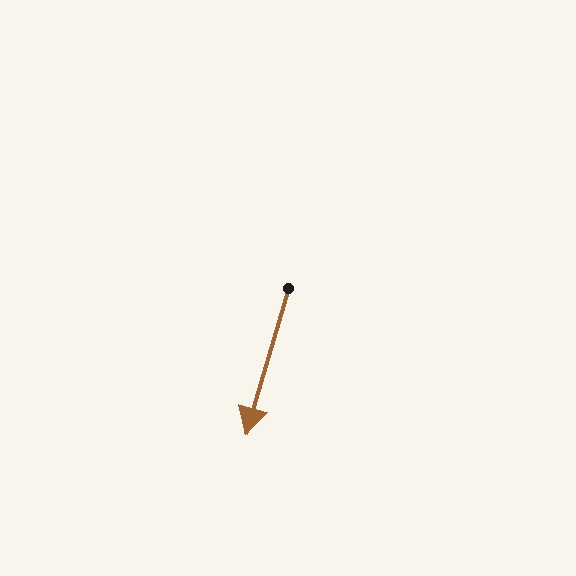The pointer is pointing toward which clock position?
Roughly 7 o'clock.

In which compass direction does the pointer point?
South.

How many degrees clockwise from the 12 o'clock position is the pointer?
Approximately 196 degrees.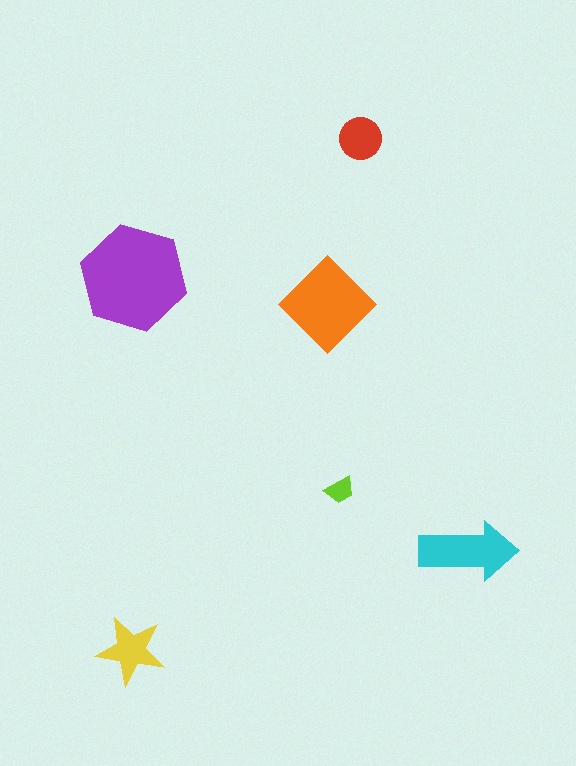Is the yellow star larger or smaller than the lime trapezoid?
Larger.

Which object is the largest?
The purple hexagon.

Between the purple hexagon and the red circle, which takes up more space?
The purple hexagon.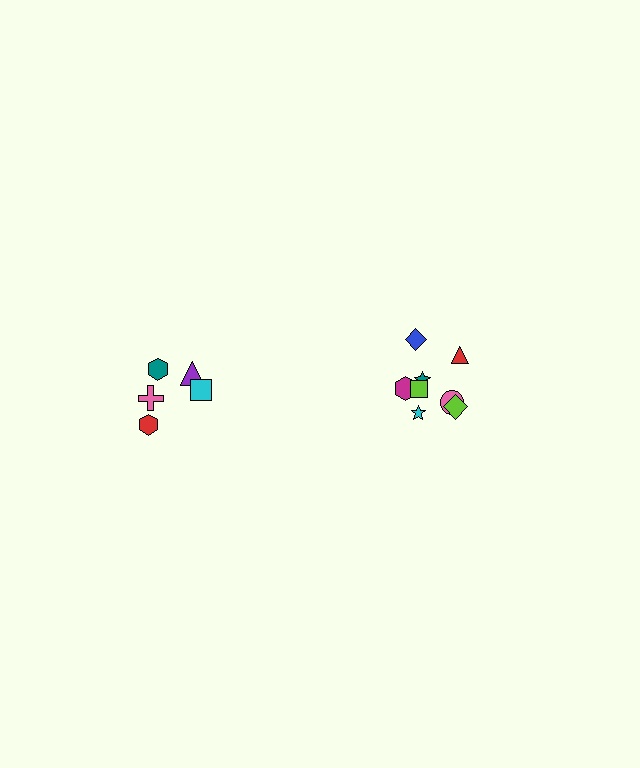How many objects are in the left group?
There are 5 objects.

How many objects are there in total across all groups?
There are 13 objects.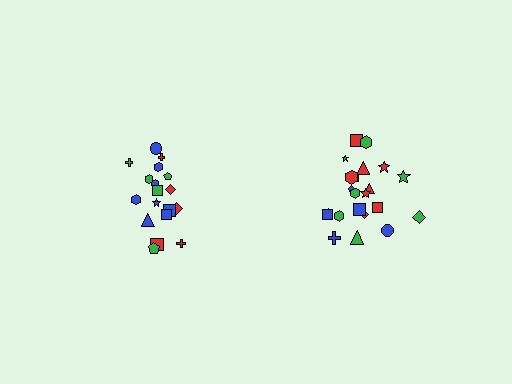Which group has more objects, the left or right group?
The right group.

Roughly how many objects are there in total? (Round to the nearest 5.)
Roughly 40 objects in total.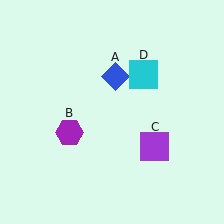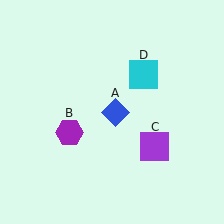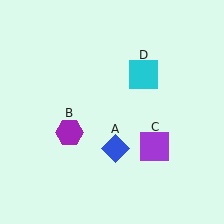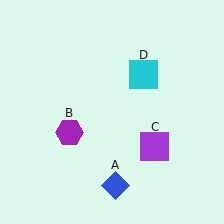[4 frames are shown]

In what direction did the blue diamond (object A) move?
The blue diamond (object A) moved down.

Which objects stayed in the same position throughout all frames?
Purple hexagon (object B) and purple square (object C) and cyan square (object D) remained stationary.